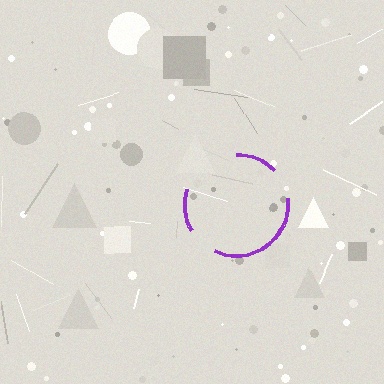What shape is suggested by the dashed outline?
The dashed outline suggests a circle.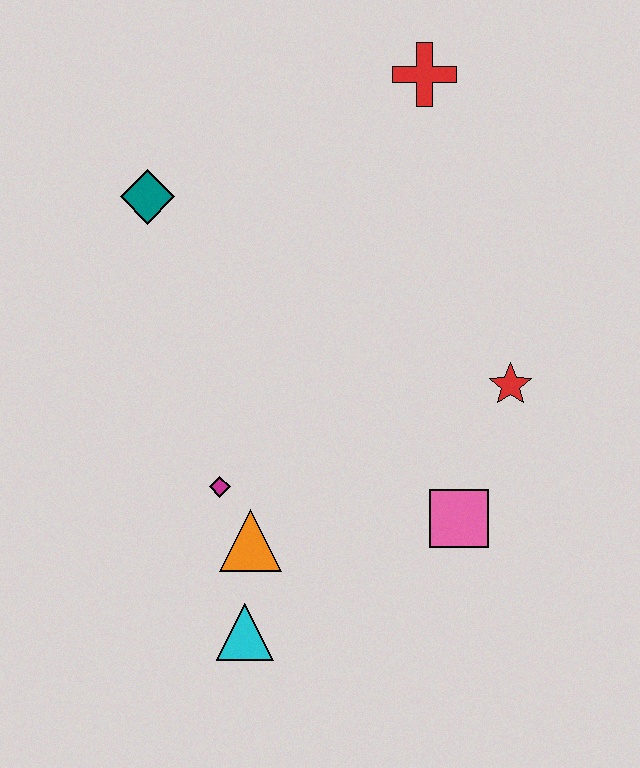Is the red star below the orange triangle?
No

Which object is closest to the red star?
The pink square is closest to the red star.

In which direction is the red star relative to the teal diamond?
The red star is to the right of the teal diamond.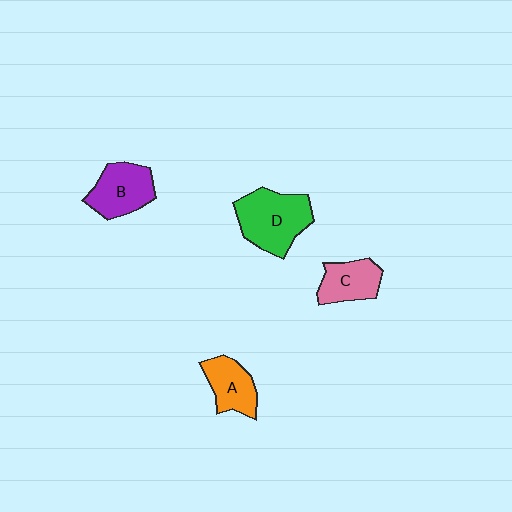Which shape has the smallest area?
Shape C (pink).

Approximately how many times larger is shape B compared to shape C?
Approximately 1.2 times.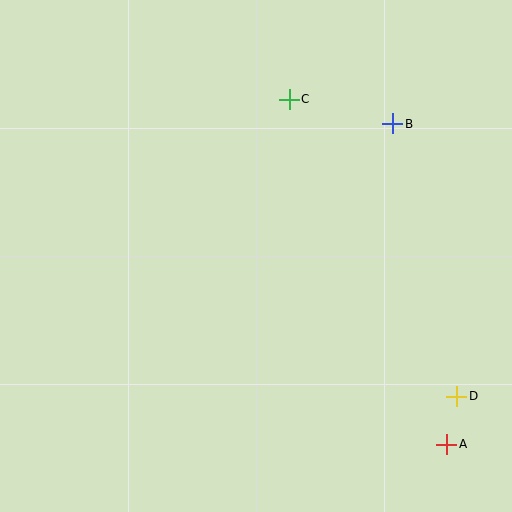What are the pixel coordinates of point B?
Point B is at (393, 124).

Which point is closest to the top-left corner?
Point C is closest to the top-left corner.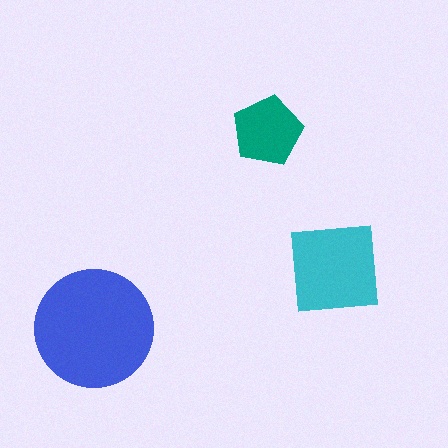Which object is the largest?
The blue circle.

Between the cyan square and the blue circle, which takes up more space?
The blue circle.